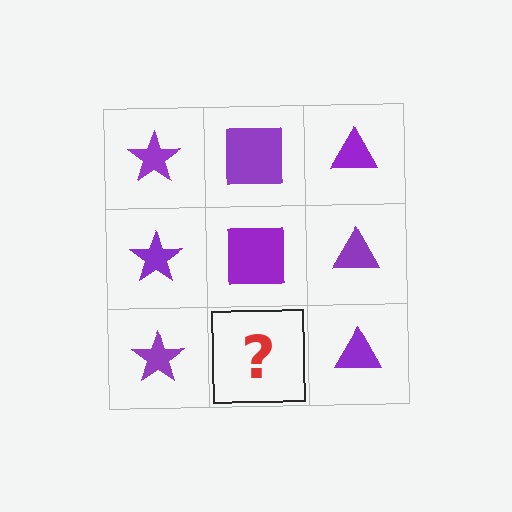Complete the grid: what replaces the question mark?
The question mark should be replaced with a purple square.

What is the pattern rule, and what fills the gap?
The rule is that each column has a consistent shape. The gap should be filled with a purple square.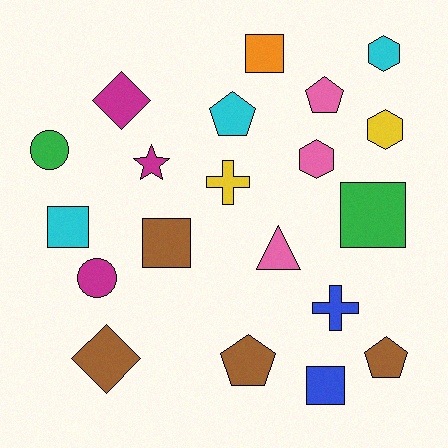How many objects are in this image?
There are 20 objects.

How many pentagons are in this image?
There are 4 pentagons.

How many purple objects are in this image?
There are no purple objects.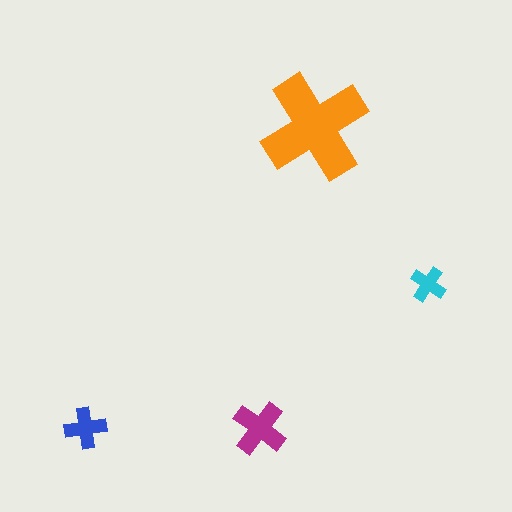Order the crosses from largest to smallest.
the orange one, the magenta one, the blue one, the cyan one.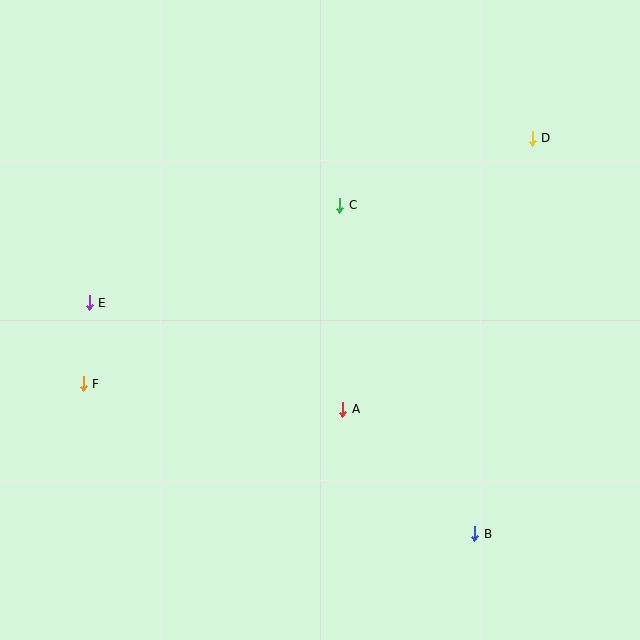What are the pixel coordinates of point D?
Point D is at (532, 138).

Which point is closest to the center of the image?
Point A at (343, 409) is closest to the center.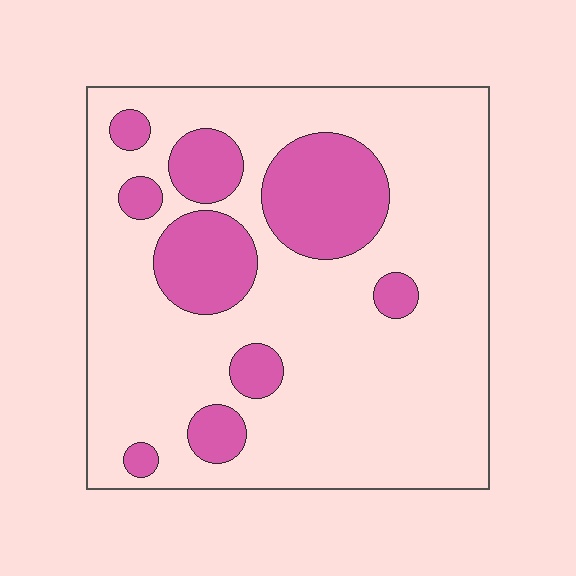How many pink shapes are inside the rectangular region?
9.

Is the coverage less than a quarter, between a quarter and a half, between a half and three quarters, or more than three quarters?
Less than a quarter.